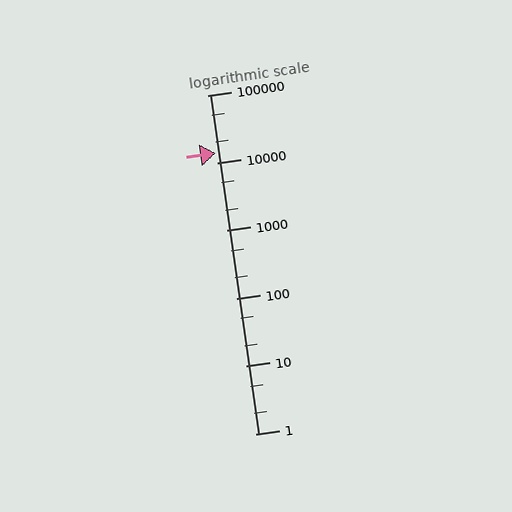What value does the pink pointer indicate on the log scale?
The pointer indicates approximately 14000.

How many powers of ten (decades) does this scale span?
The scale spans 5 decades, from 1 to 100000.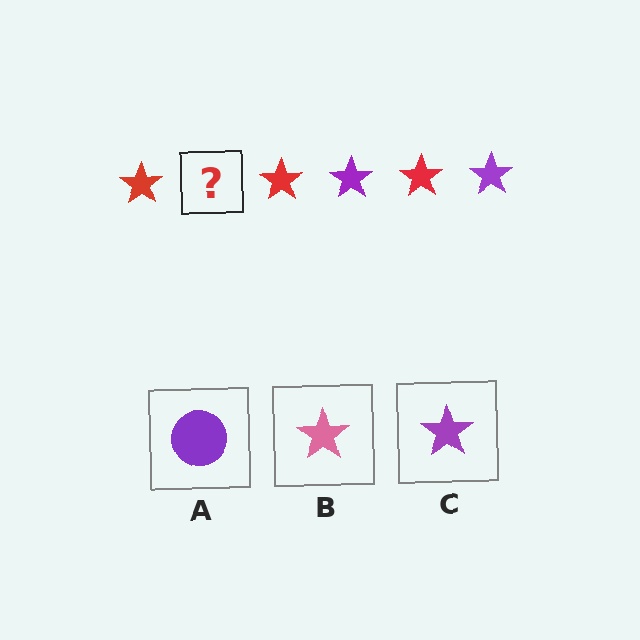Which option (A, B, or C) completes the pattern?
C.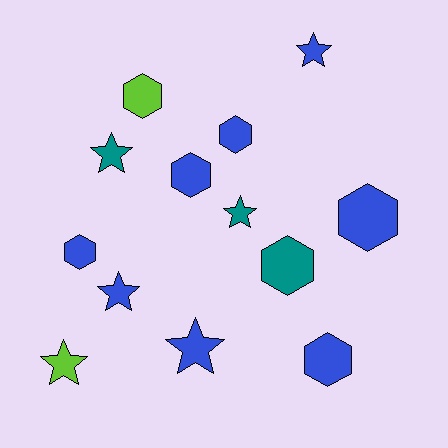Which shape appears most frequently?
Hexagon, with 7 objects.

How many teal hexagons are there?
There is 1 teal hexagon.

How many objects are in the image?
There are 13 objects.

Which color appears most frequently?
Blue, with 8 objects.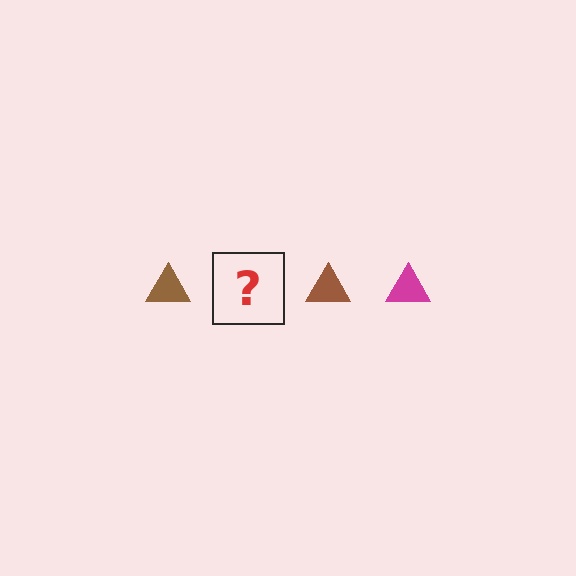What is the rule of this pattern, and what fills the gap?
The rule is that the pattern cycles through brown, magenta triangles. The gap should be filled with a magenta triangle.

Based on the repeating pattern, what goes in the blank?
The blank should be a magenta triangle.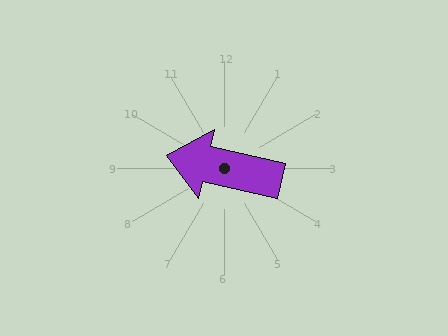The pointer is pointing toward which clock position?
Roughly 9 o'clock.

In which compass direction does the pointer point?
West.